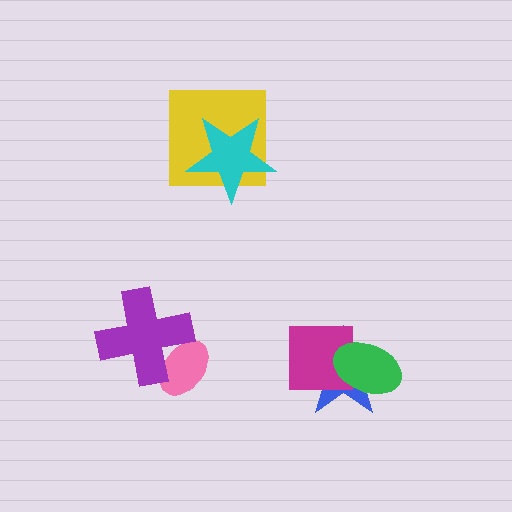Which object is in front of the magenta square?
The green ellipse is in front of the magenta square.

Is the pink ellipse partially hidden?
Yes, it is partially covered by another shape.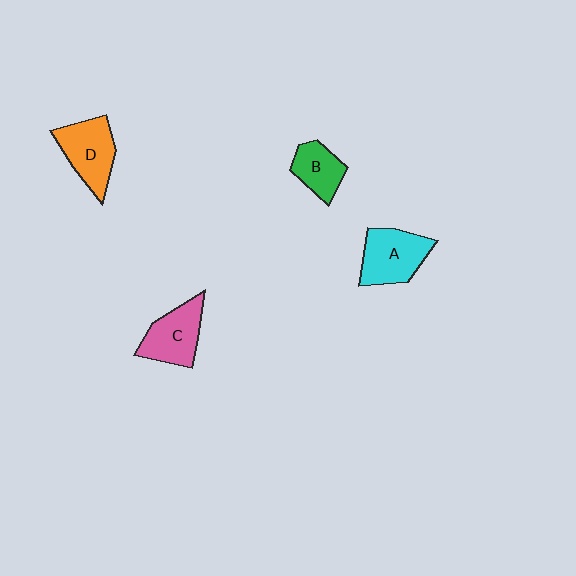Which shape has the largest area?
Shape A (cyan).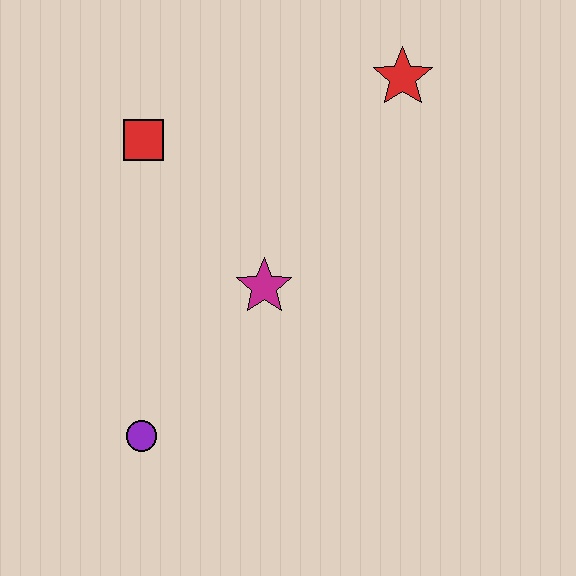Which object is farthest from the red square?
The purple circle is farthest from the red square.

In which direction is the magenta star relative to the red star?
The magenta star is below the red star.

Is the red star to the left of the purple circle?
No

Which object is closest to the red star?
The magenta star is closest to the red star.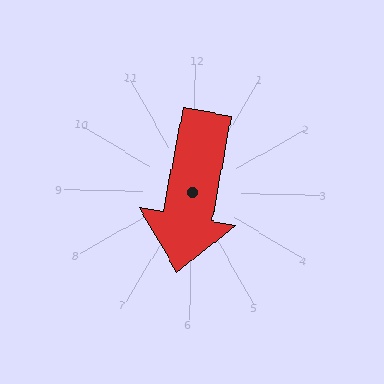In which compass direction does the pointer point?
South.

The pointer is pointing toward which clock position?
Roughly 6 o'clock.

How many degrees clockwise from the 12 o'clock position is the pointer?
Approximately 189 degrees.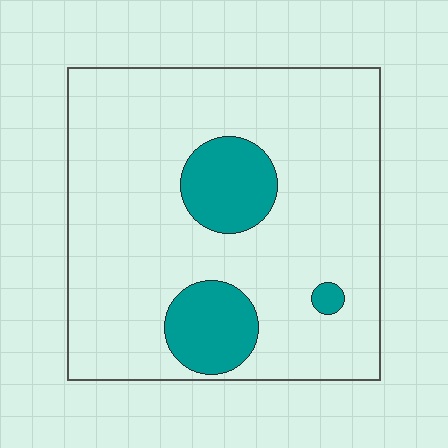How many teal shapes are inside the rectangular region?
3.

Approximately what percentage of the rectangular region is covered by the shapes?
Approximately 15%.